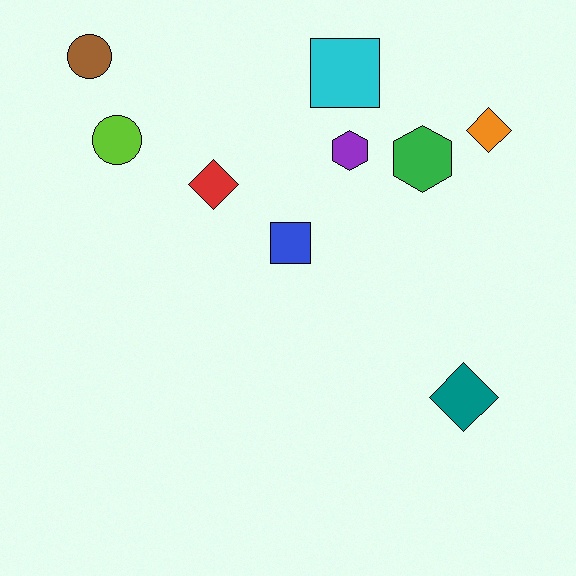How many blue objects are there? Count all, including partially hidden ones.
There is 1 blue object.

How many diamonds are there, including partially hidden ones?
There are 3 diamonds.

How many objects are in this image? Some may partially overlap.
There are 9 objects.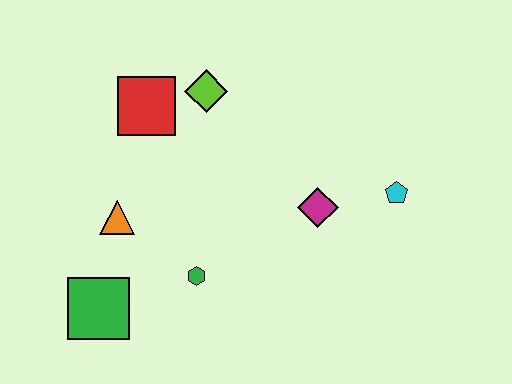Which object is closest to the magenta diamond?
The cyan pentagon is closest to the magenta diamond.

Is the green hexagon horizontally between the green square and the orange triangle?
No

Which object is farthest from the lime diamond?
The green square is farthest from the lime diamond.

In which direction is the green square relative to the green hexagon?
The green square is to the left of the green hexagon.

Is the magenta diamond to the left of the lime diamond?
No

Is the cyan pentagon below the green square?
No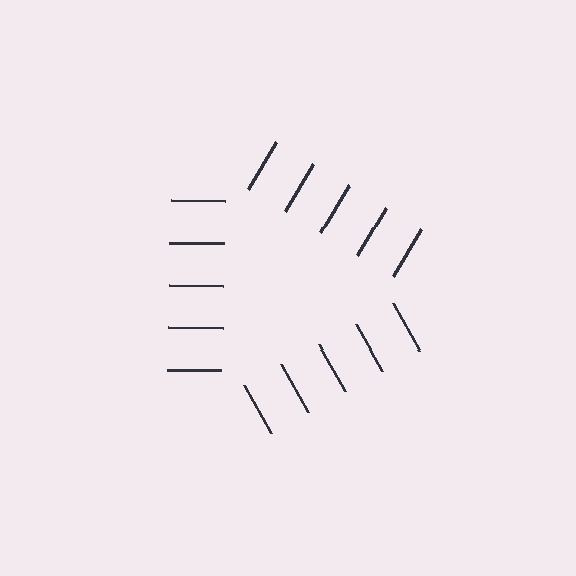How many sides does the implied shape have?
3 sides — the line-ends trace a triangle.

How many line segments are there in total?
15 — 5 along each of the 3 edges.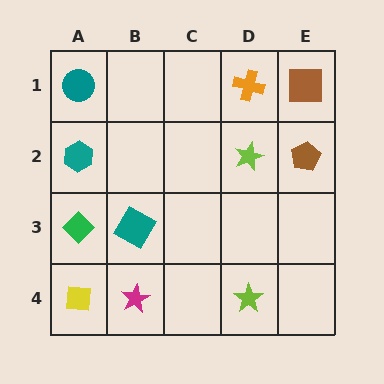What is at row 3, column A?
A green diamond.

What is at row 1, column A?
A teal circle.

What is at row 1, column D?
An orange cross.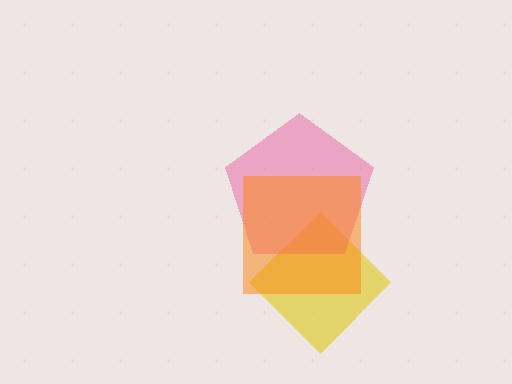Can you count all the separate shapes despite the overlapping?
Yes, there are 3 separate shapes.